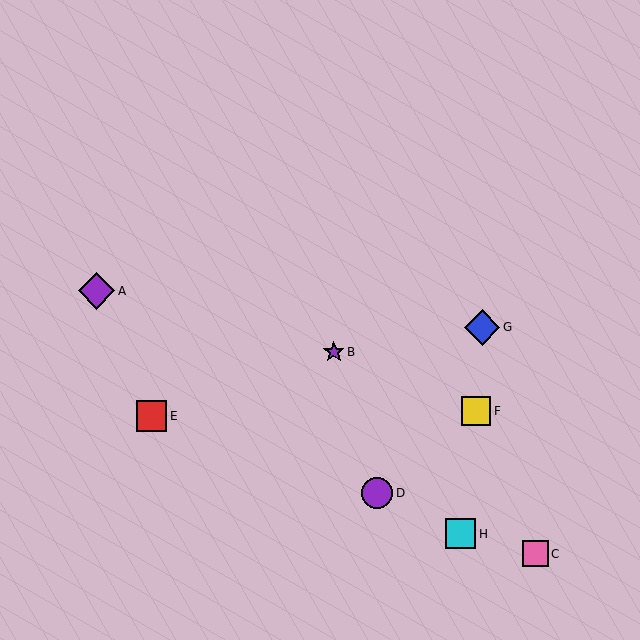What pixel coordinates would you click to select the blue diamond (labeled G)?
Click at (482, 327) to select the blue diamond G.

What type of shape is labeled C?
Shape C is a pink square.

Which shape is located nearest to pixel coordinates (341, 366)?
The purple star (labeled B) at (334, 352) is nearest to that location.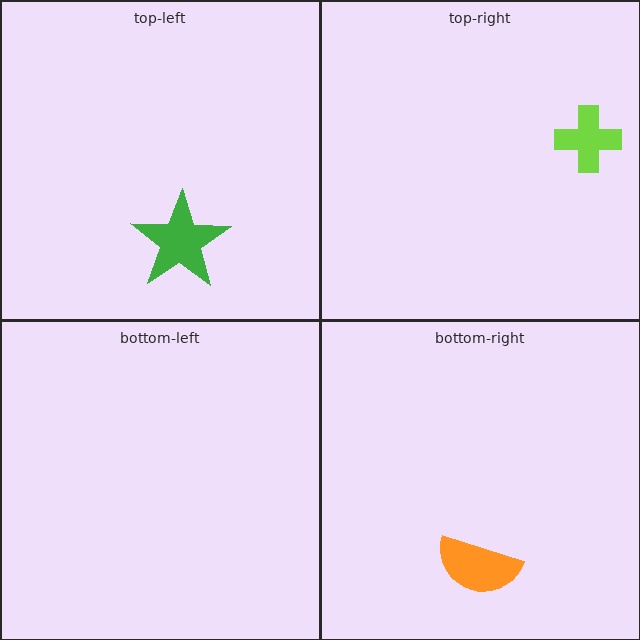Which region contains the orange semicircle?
The bottom-right region.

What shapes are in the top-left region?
The green star.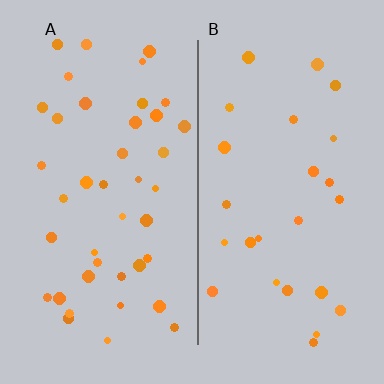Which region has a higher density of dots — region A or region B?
A (the left).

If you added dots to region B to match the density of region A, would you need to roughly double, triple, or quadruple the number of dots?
Approximately double.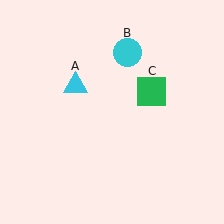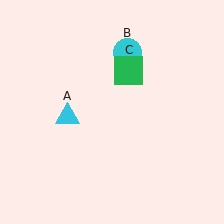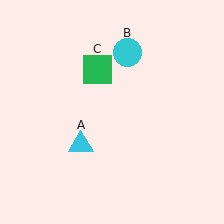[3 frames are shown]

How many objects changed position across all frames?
2 objects changed position: cyan triangle (object A), green square (object C).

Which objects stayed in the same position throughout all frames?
Cyan circle (object B) remained stationary.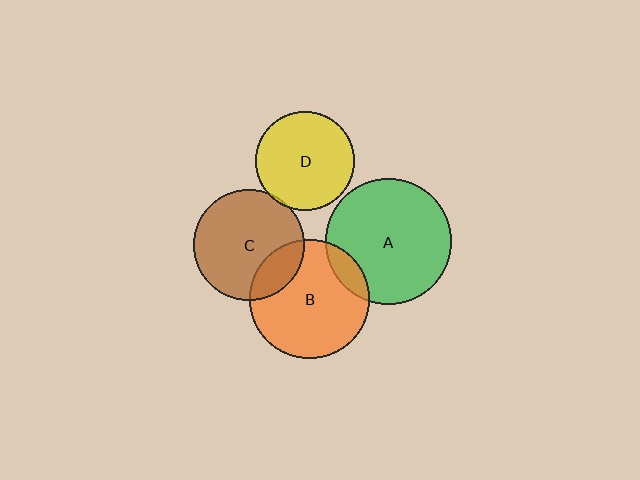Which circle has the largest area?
Circle A (green).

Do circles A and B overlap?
Yes.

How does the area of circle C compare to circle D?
Approximately 1.3 times.